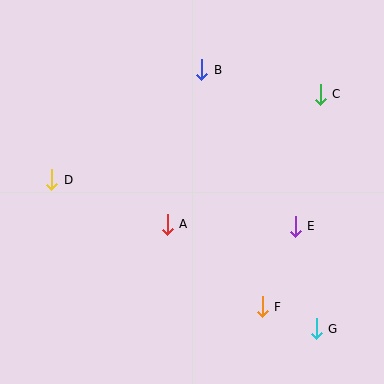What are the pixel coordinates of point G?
Point G is at (316, 329).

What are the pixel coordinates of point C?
Point C is at (320, 94).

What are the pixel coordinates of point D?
Point D is at (52, 180).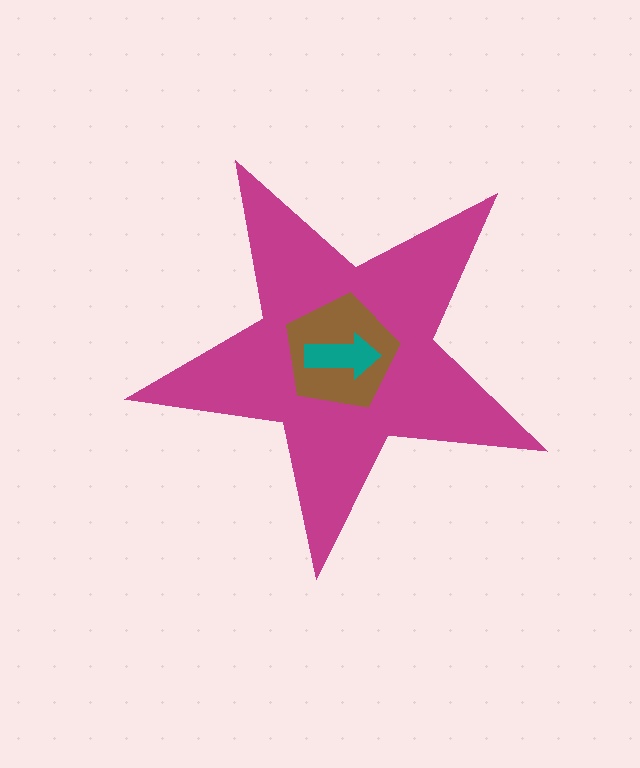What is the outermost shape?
The magenta star.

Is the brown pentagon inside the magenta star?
Yes.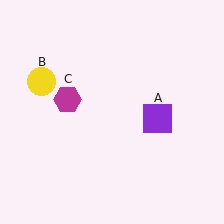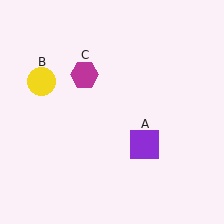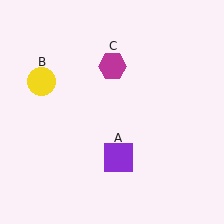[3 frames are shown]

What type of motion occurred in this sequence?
The purple square (object A), magenta hexagon (object C) rotated clockwise around the center of the scene.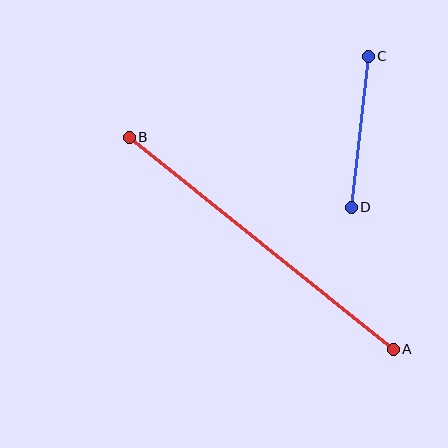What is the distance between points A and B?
The distance is approximately 339 pixels.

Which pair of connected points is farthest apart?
Points A and B are farthest apart.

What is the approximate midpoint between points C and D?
The midpoint is at approximately (360, 132) pixels.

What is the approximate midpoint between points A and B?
The midpoint is at approximately (261, 243) pixels.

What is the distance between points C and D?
The distance is approximately 152 pixels.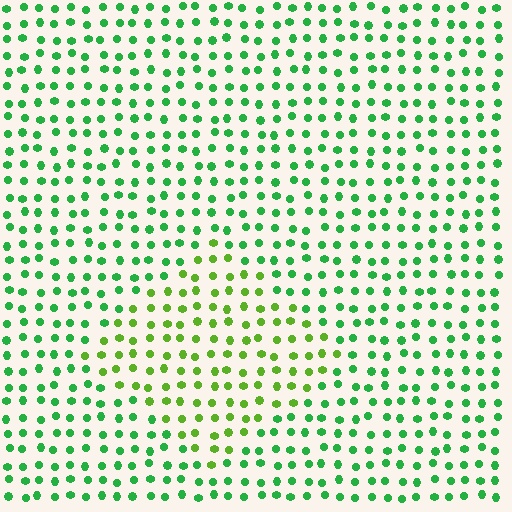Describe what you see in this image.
The image is filled with small green elements in a uniform arrangement. A diamond-shaped region is visible where the elements are tinted to a slightly different hue, forming a subtle color boundary.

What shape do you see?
I see a diamond.